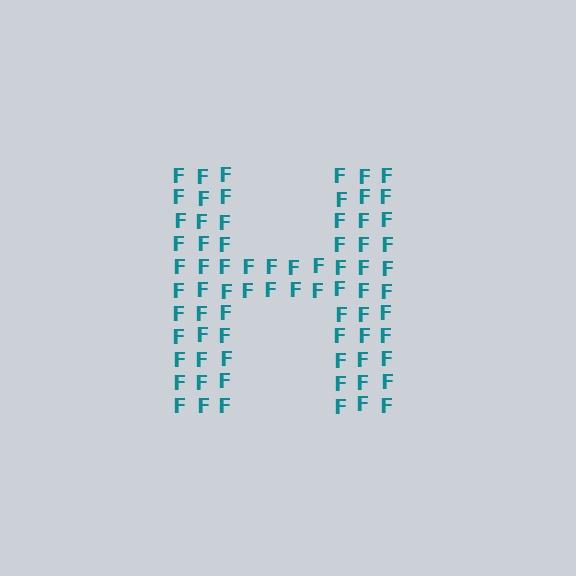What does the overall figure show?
The overall figure shows the letter H.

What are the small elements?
The small elements are letter F's.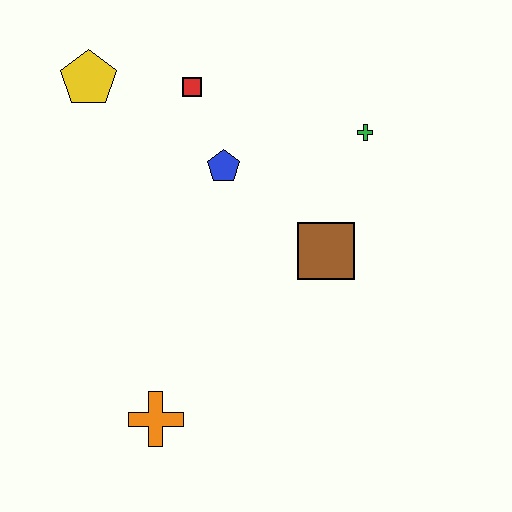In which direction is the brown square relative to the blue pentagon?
The brown square is to the right of the blue pentagon.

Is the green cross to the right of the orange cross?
Yes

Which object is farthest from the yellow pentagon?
The orange cross is farthest from the yellow pentagon.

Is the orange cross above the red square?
No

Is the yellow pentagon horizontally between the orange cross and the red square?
No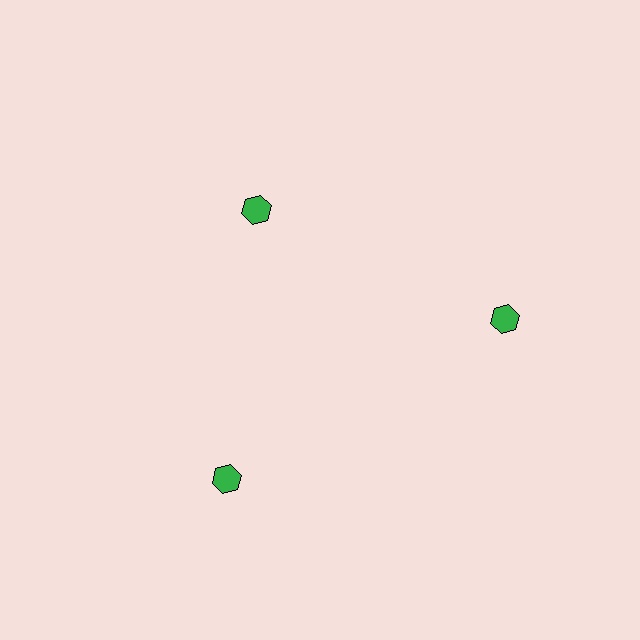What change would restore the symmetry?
The symmetry would be restored by moving it outward, back onto the ring so that all 3 hexagons sit at equal angles and equal distance from the center.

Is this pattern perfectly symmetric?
No. The 3 green hexagons are arranged in a ring, but one element near the 11 o'clock position is pulled inward toward the center, breaking the 3-fold rotational symmetry.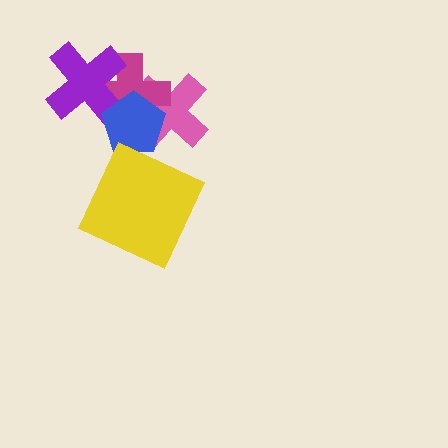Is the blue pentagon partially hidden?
No, no other shape covers it.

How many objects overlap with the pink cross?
2 objects overlap with the pink cross.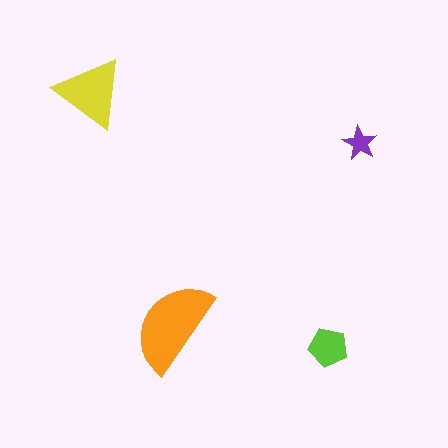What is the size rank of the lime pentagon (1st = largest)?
3rd.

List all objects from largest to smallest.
The orange semicircle, the yellow triangle, the lime pentagon, the purple star.